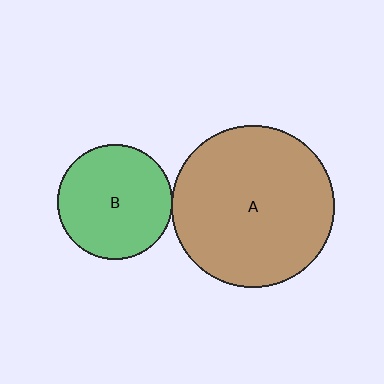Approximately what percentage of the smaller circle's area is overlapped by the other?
Approximately 5%.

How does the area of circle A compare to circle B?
Approximately 2.0 times.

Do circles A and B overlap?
Yes.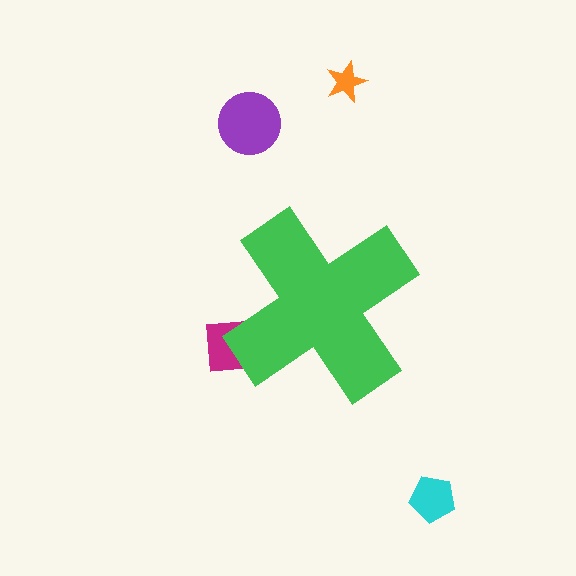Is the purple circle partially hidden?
No, the purple circle is fully visible.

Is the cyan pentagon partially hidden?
No, the cyan pentagon is fully visible.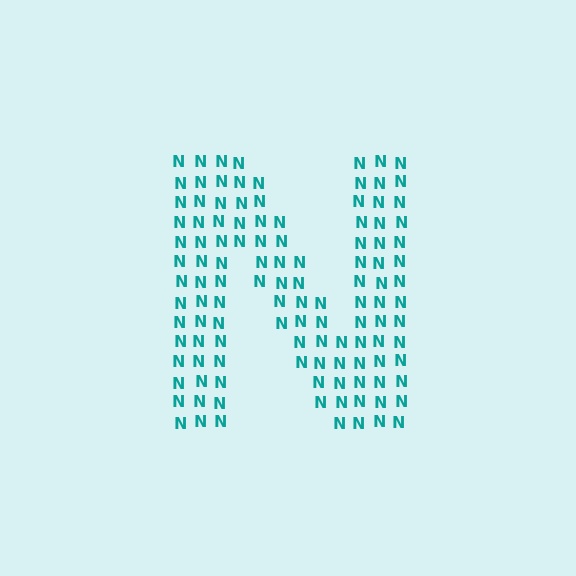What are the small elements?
The small elements are letter N's.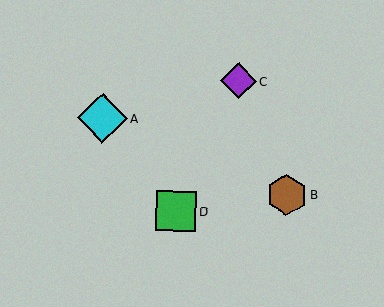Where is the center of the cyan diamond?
The center of the cyan diamond is at (102, 118).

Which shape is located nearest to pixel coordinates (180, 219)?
The green square (labeled D) at (176, 211) is nearest to that location.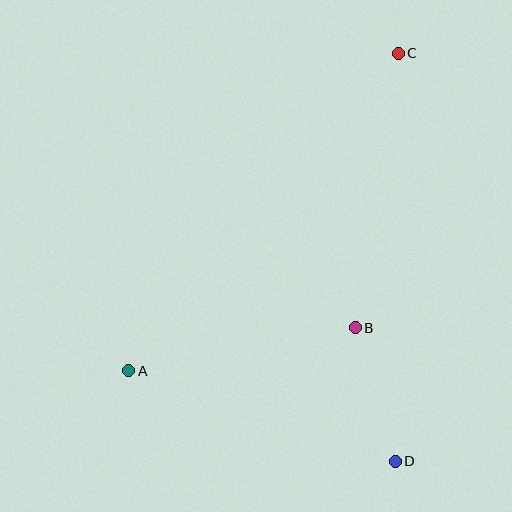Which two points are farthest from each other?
Points A and C are farthest from each other.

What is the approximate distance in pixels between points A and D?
The distance between A and D is approximately 281 pixels.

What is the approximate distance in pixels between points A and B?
The distance between A and B is approximately 231 pixels.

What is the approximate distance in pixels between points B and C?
The distance between B and C is approximately 278 pixels.